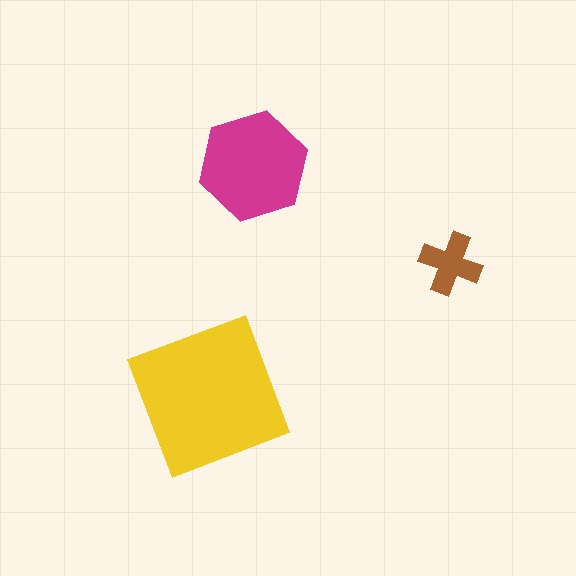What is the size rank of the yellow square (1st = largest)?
1st.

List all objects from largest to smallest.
The yellow square, the magenta hexagon, the brown cross.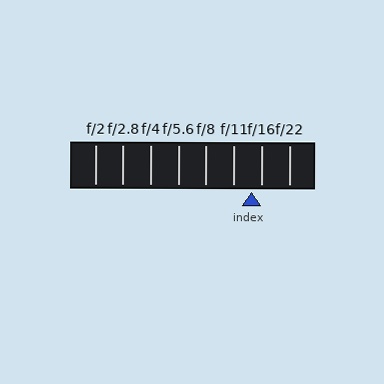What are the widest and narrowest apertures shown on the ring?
The widest aperture shown is f/2 and the narrowest is f/22.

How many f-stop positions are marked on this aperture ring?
There are 8 f-stop positions marked.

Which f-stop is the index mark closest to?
The index mark is closest to f/16.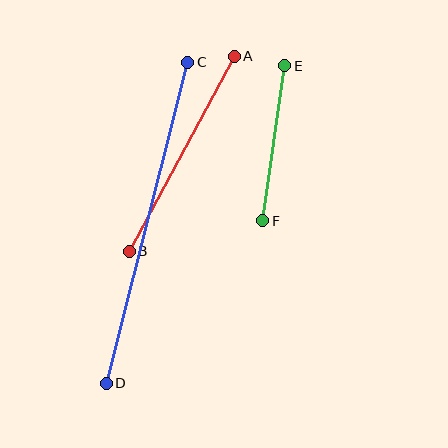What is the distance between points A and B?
The distance is approximately 221 pixels.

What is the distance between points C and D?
The distance is approximately 331 pixels.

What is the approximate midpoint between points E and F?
The midpoint is at approximately (274, 143) pixels.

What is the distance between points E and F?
The distance is approximately 156 pixels.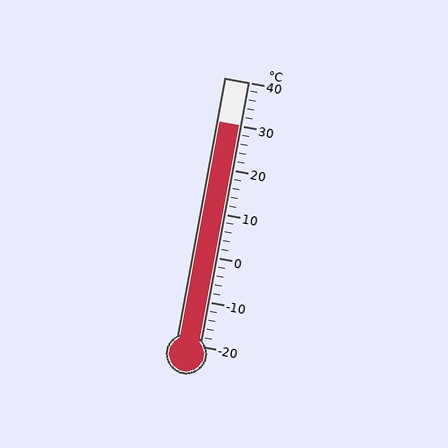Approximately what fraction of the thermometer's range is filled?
The thermometer is filled to approximately 85% of its range.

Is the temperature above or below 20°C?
The temperature is above 20°C.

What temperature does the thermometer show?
The thermometer shows approximately 30°C.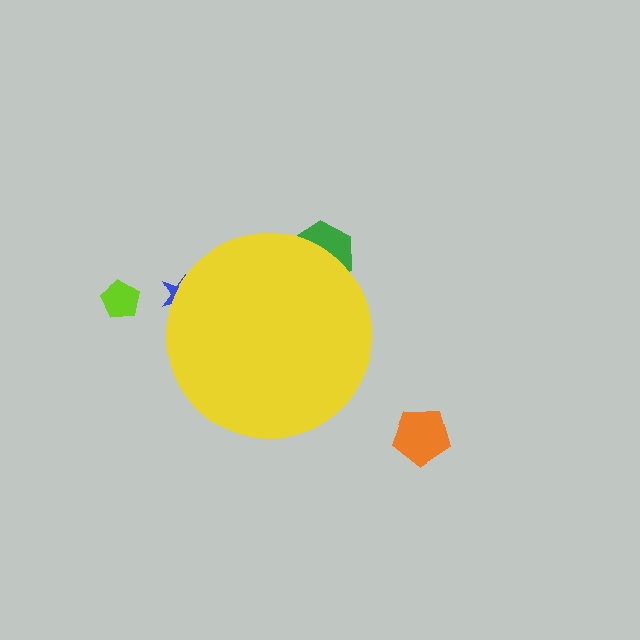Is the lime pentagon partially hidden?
No, the lime pentagon is fully visible.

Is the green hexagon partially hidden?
Yes, the green hexagon is partially hidden behind the yellow circle.